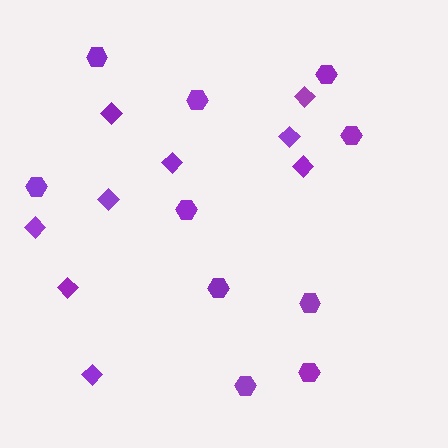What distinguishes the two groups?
There are 2 groups: one group of diamonds (9) and one group of hexagons (10).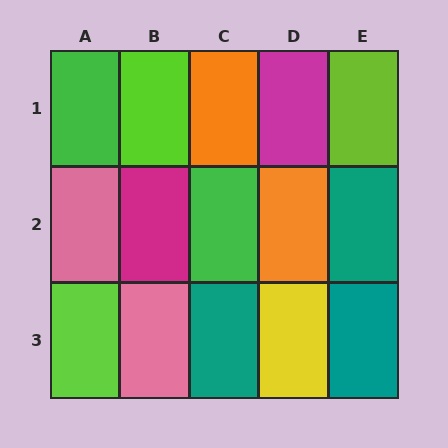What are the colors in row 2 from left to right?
Pink, magenta, green, orange, teal.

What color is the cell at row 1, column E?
Lime.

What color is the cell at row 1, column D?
Magenta.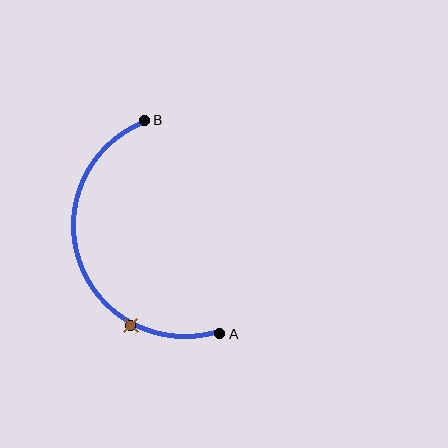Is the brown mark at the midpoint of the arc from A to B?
No. The brown mark lies on the arc but is closer to endpoint A. The arc midpoint would be at the point on the curve equidistant along the arc from both A and B.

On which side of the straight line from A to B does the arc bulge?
The arc bulges to the left of the straight line connecting A and B.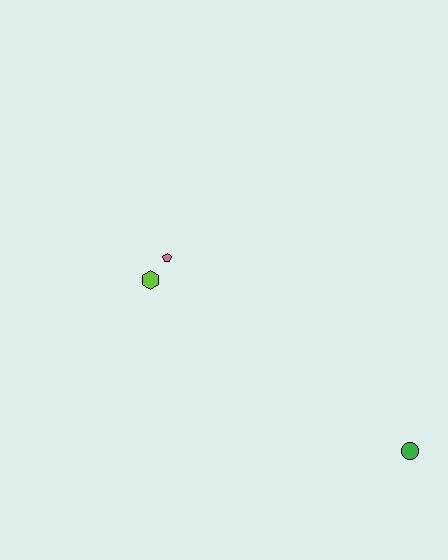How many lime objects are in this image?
There is 1 lime object.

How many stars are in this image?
There are no stars.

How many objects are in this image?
There are 3 objects.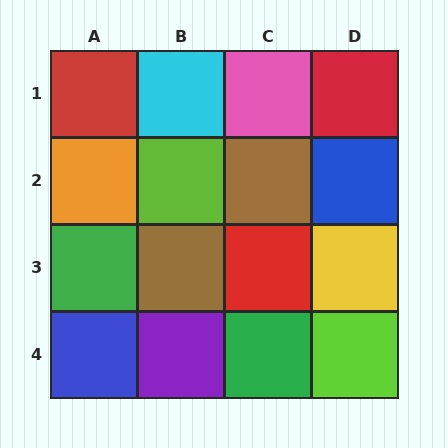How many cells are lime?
2 cells are lime.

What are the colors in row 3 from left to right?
Green, brown, red, yellow.